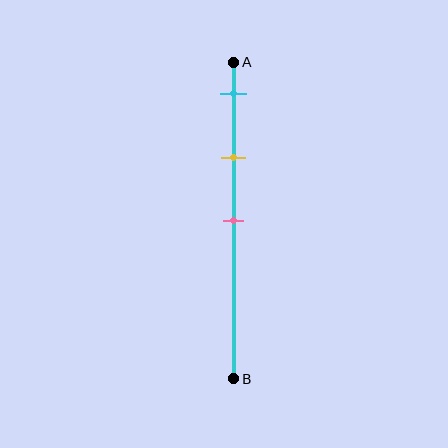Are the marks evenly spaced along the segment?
Yes, the marks are approximately evenly spaced.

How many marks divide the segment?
There are 3 marks dividing the segment.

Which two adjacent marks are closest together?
The cyan and yellow marks are the closest adjacent pair.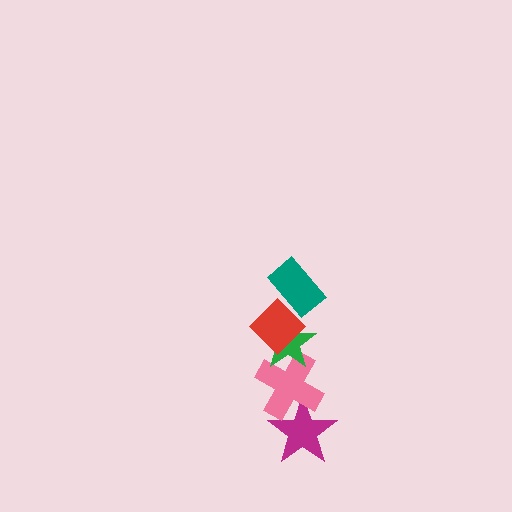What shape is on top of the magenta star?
The pink cross is on top of the magenta star.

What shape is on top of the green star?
The red diamond is on top of the green star.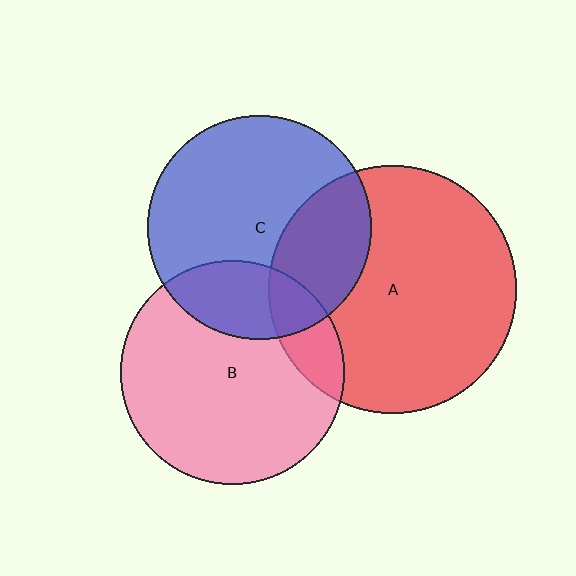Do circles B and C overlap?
Yes.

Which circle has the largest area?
Circle A (red).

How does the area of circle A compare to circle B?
Approximately 1.2 times.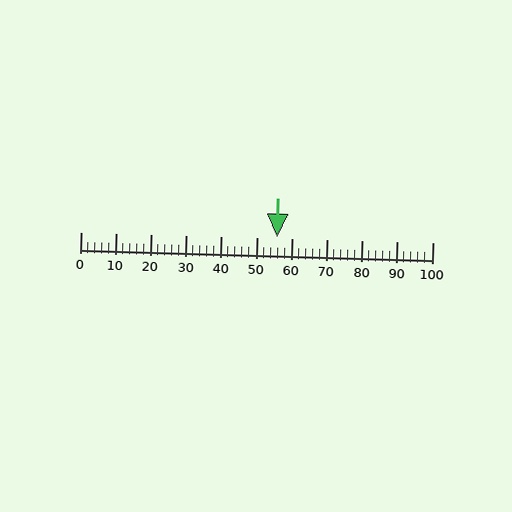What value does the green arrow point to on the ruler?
The green arrow points to approximately 56.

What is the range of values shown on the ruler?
The ruler shows values from 0 to 100.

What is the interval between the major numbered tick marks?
The major tick marks are spaced 10 units apart.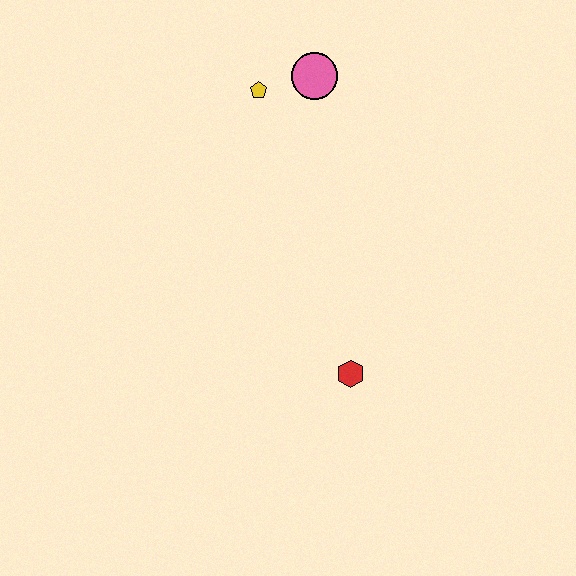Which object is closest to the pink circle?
The yellow pentagon is closest to the pink circle.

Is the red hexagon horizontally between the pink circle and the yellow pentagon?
No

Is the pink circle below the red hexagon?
No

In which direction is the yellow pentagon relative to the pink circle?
The yellow pentagon is to the left of the pink circle.